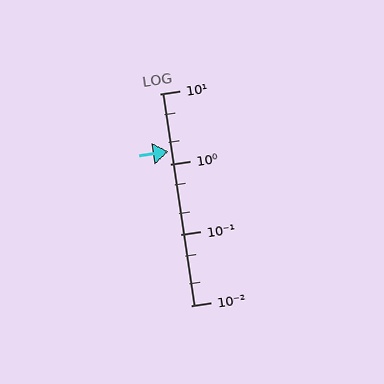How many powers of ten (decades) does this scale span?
The scale spans 3 decades, from 0.01 to 10.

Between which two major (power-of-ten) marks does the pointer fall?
The pointer is between 1 and 10.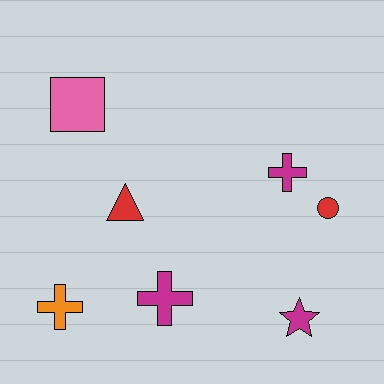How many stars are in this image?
There is 1 star.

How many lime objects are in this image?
There are no lime objects.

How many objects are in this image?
There are 7 objects.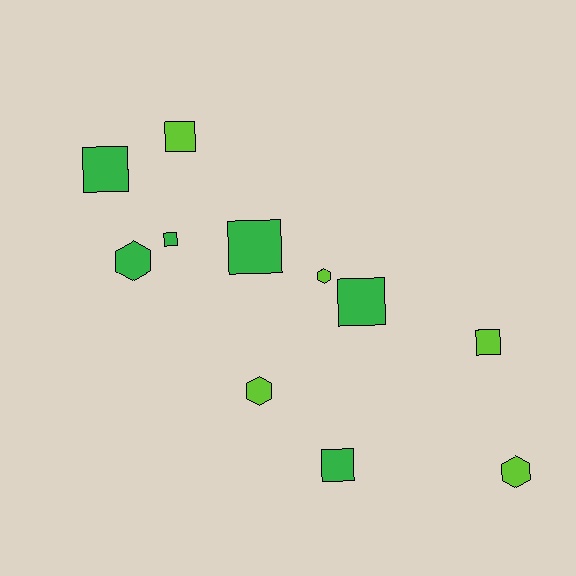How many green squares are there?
There are 5 green squares.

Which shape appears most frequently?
Square, with 7 objects.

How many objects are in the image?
There are 11 objects.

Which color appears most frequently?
Green, with 6 objects.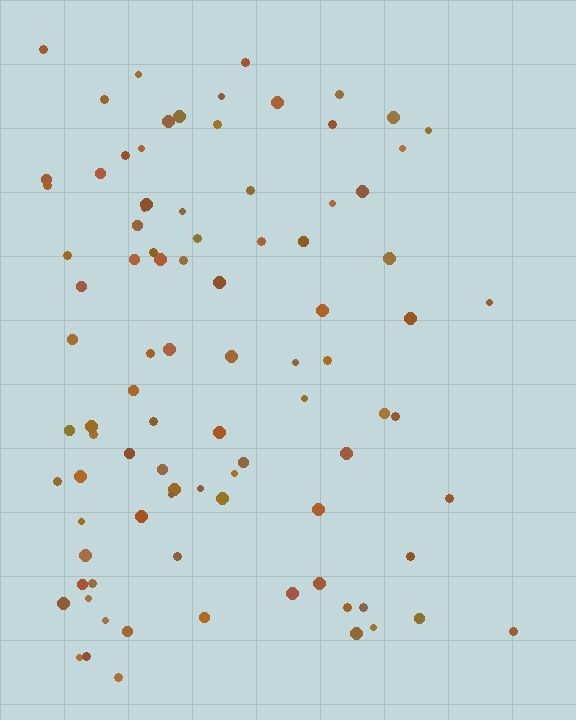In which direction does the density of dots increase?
From right to left, with the left side densest.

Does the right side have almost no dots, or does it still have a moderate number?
Still a moderate number, just noticeably fewer than the left.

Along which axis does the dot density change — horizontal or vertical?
Horizontal.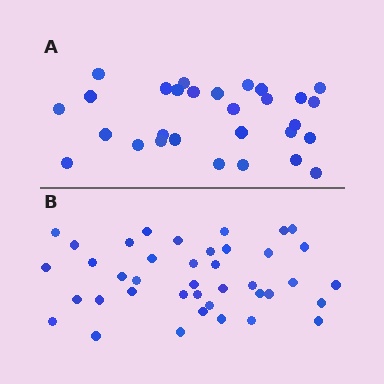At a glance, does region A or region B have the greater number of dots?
Region B (the bottom region) has more dots.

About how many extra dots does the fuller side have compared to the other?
Region B has roughly 12 or so more dots than region A.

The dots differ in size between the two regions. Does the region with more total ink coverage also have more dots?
No. Region A has more total ink coverage because its dots are larger, but region B actually contains more individual dots. Total area can be misleading — the number of items is what matters here.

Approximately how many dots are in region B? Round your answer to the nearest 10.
About 40 dots.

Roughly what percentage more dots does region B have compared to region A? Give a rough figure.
About 40% more.